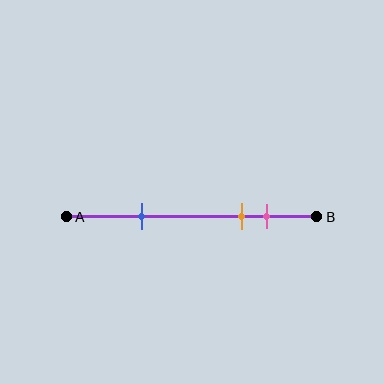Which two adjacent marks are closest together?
The orange and pink marks are the closest adjacent pair.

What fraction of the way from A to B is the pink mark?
The pink mark is approximately 80% (0.8) of the way from A to B.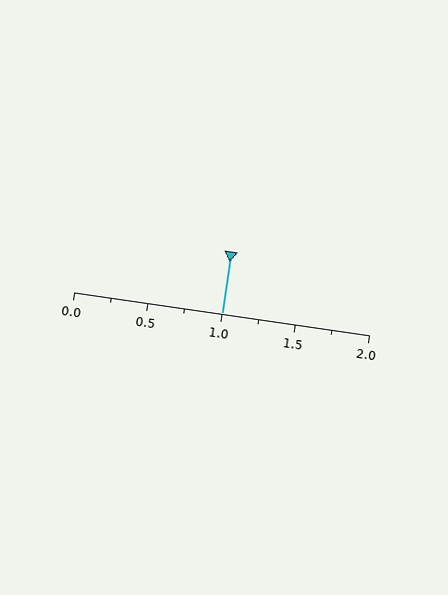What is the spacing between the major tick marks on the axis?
The major ticks are spaced 0.5 apart.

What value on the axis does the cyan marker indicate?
The marker indicates approximately 1.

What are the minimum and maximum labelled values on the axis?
The axis runs from 0.0 to 2.0.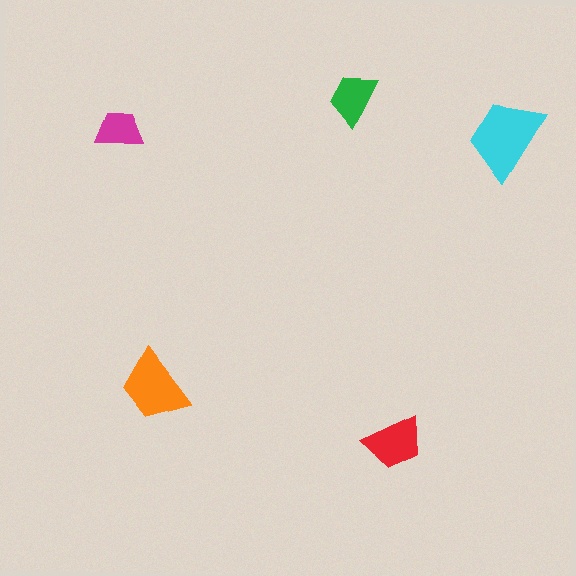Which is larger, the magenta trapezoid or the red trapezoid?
The red one.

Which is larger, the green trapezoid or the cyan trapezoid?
The cyan one.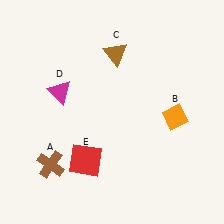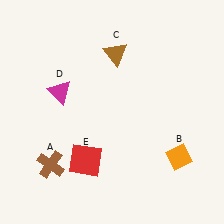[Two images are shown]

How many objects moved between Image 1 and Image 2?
1 object moved between the two images.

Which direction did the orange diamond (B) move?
The orange diamond (B) moved down.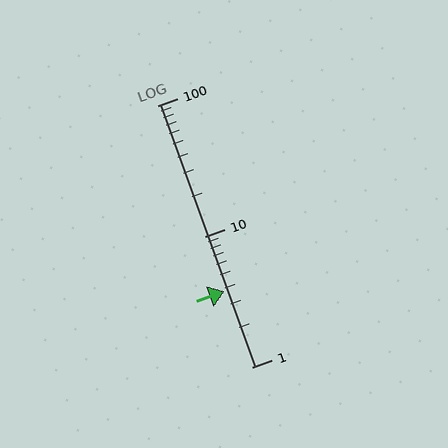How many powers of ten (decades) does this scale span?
The scale spans 2 decades, from 1 to 100.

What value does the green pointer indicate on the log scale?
The pointer indicates approximately 3.8.